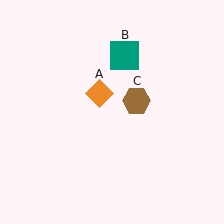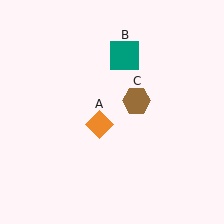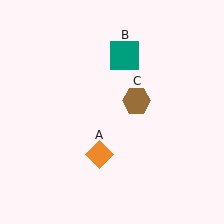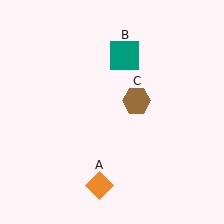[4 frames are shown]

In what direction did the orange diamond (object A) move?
The orange diamond (object A) moved down.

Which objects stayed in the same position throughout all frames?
Teal square (object B) and brown hexagon (object C) remained stationary.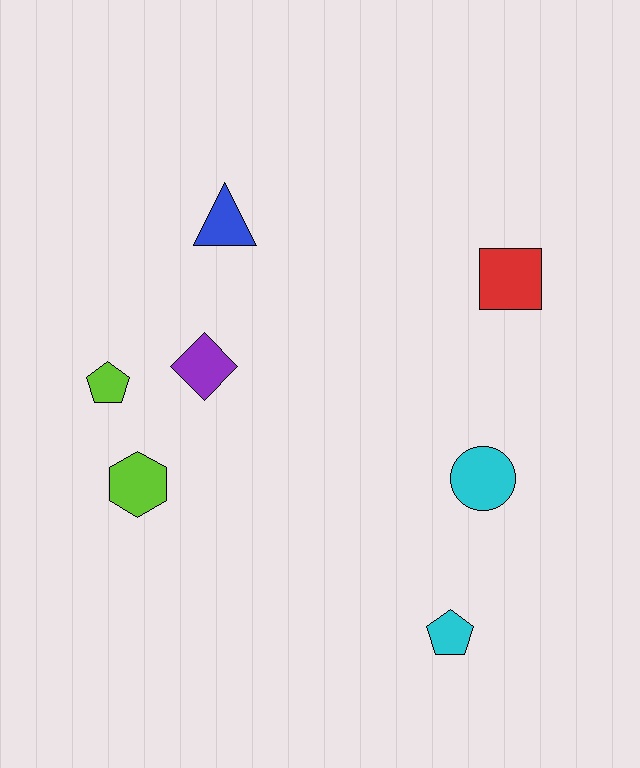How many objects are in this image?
There are 7 objects.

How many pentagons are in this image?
There are 2 pentagons.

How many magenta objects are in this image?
There are no magenta objects.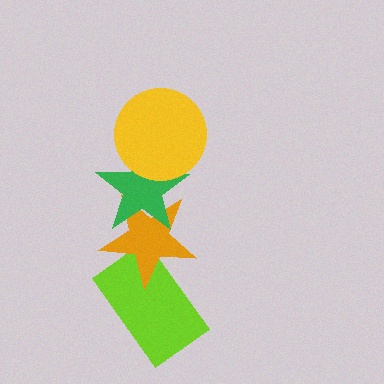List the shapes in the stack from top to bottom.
From top to bottom: the yellow circle, the green star, the orange star, the lime rectangle.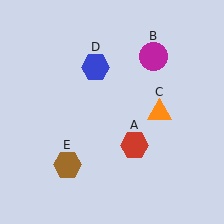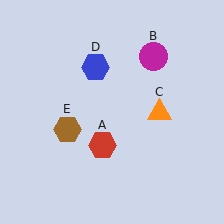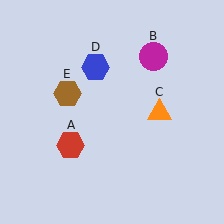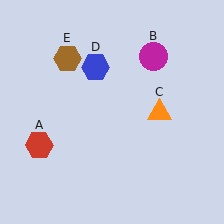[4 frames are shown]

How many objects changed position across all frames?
2 objects changed position: red hexagon (object A), brown hexagon (object E).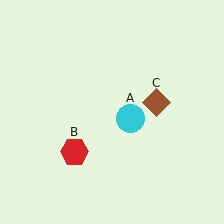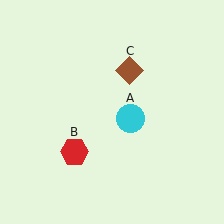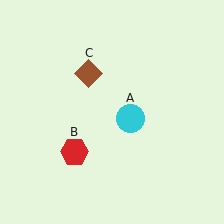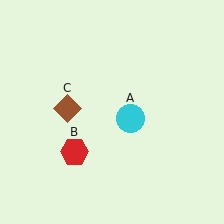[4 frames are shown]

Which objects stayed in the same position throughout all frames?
Cyan circle (object A) and red hexagon (object B) remained stationary.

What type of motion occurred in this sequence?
The brown diamond (object C) rotated counterclockwise around the center of the scene.